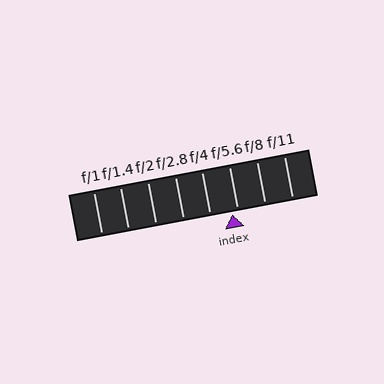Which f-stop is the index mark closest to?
The index mark is closest to f/5.6.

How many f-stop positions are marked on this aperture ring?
There are 8 f-stop positions marked.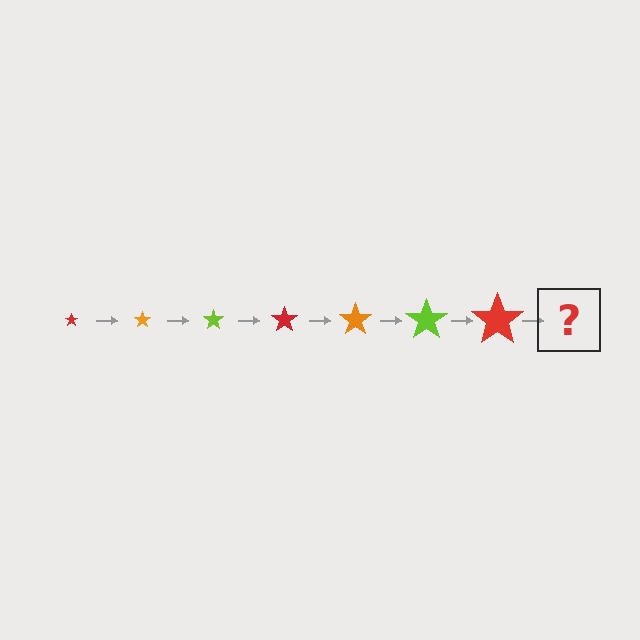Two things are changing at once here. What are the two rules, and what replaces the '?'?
The two rules are that the star grows larger each step and the color cycles through red, orange, and lime. The '?' should be an orange star, larger than the previous one.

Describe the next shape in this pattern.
It should be an orange star, larger than the previous one.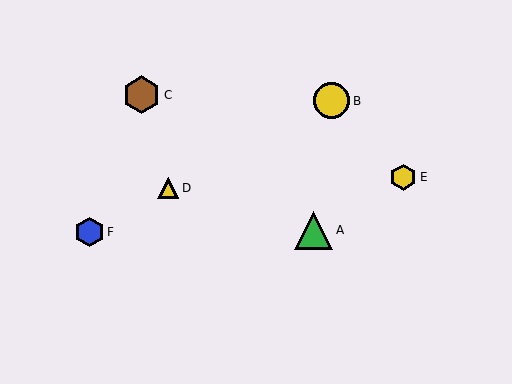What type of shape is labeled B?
Shape B is a yellow circle.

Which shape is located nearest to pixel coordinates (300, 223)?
The green triangle (labeled A) at (314, 230) is nearest to that location.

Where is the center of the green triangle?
The center of the green triangle is at (314, 230).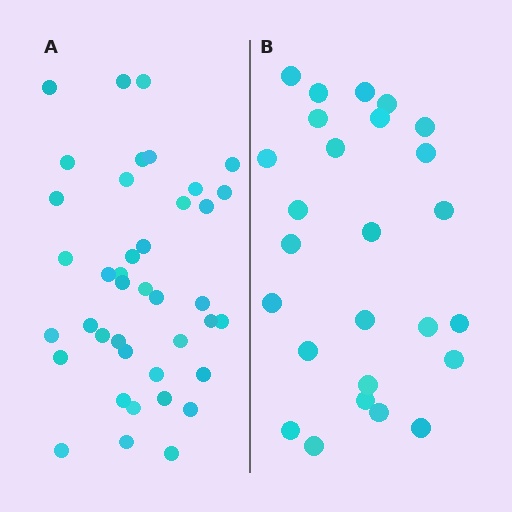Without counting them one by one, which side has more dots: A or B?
Region A (the left region) has more dots.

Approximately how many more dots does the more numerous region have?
Region A has approximately 15 more dots than region B.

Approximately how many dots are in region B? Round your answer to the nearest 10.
About 30 dots. (The exact count is 26, which rounds to 30.)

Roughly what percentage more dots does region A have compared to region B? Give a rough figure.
About 55% more.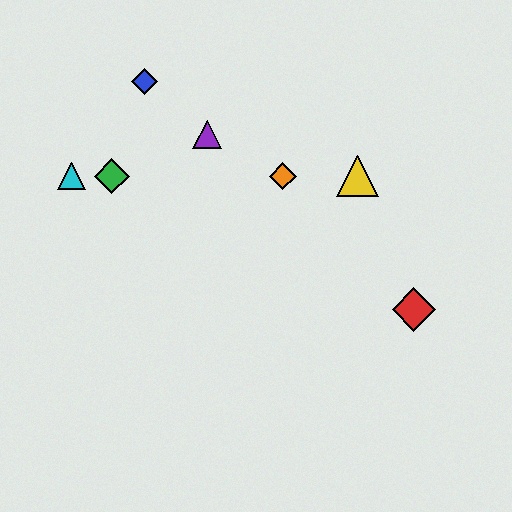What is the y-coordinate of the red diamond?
The red diamond is at y≈309.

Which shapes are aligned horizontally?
The green diamond, the yellow triangle, the orange diamond, the cyan triangle are aligned horizontally.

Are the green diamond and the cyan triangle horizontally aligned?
Yes, both are at y≈176.